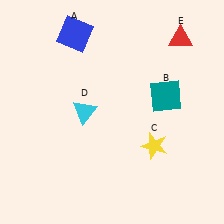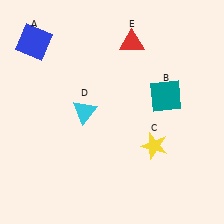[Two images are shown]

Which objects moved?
The objects that moved are: the blue square (A), the red triangle (E).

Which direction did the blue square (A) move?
The blue square (A) moved left.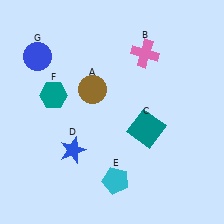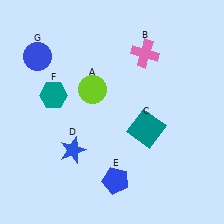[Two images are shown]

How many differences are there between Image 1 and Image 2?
There are 2 differences between the two images.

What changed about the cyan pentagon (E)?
In Image 1, E is cyan. In Image 2, it changed to blue.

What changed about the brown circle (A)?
In Image 1, A is brown. In Image 2, it changed to lime.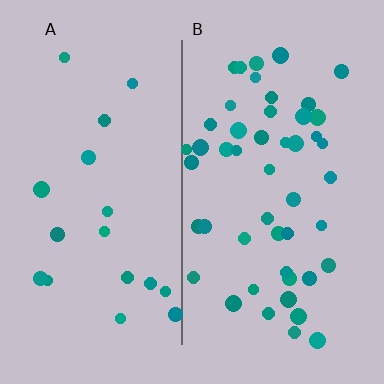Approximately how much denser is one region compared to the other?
Approximately 2.7× — region B over region A.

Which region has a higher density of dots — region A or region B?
B (the right).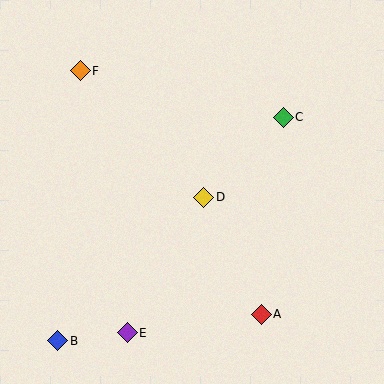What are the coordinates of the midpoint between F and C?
The midpoint between F and C is at (182, 94).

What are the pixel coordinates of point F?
Point F is at (80, 71).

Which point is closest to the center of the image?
Point D at (204, 197) is closest to the center.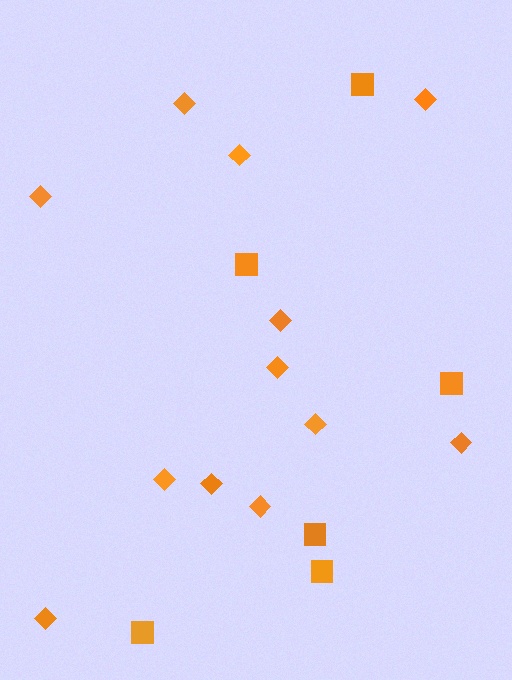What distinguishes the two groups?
There are 2 groups: one group of squares (6) and one group of diamonds (12).